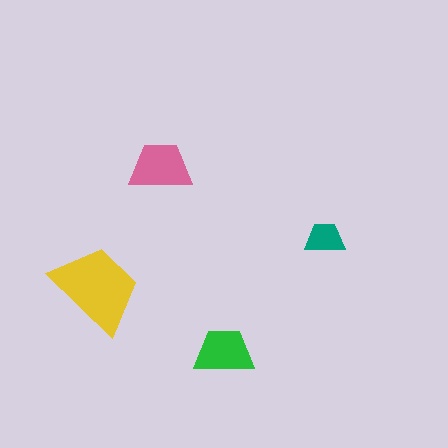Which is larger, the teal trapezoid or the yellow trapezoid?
The yellow one.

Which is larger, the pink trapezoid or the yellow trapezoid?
The yellow one.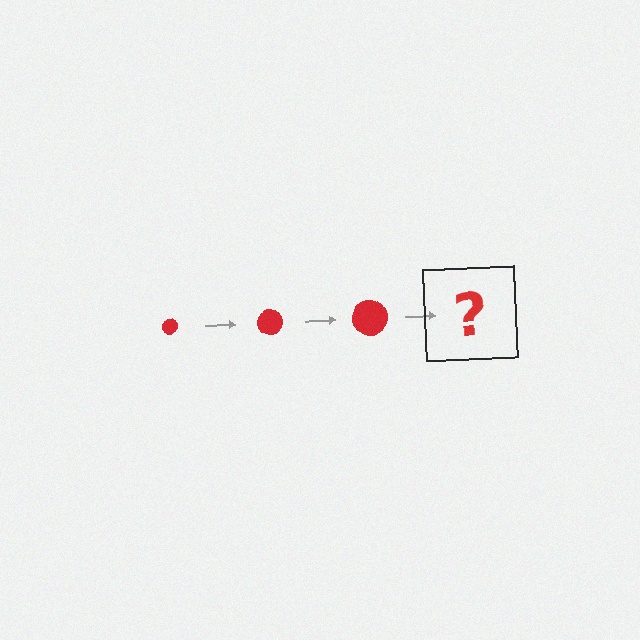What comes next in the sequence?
The next element should be a red circle, larger than the previous one.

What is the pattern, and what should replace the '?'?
The pattern is that the circle gets progressively larger each step. The '?' should be a red circle, larger than the previous one.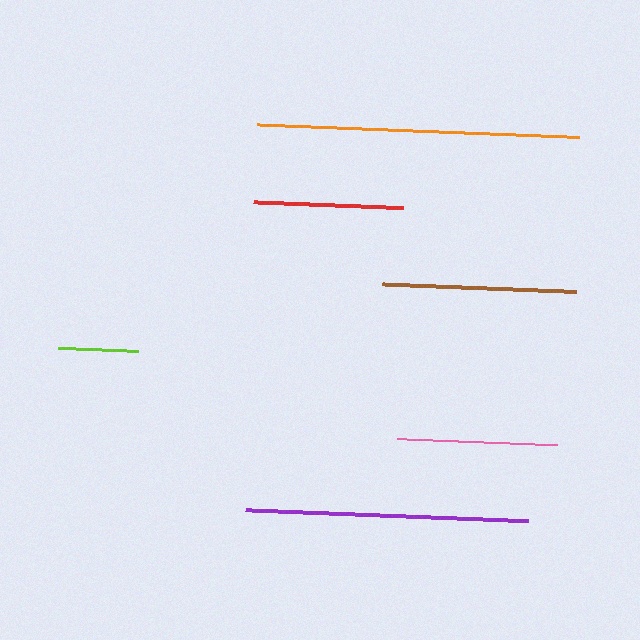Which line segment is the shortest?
The lime line is the shortest at approximately 80 pixels.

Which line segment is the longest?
The orange line is the longest at approximately 323 pixels.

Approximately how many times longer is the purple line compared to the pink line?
The purple line is approximately 1.8 times the length of the pink line.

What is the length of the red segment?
The red segment is approximately 149 pixels long.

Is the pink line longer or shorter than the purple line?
The purple line is longer than the pink line.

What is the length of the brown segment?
The brown segment is approximately 194 pixels long.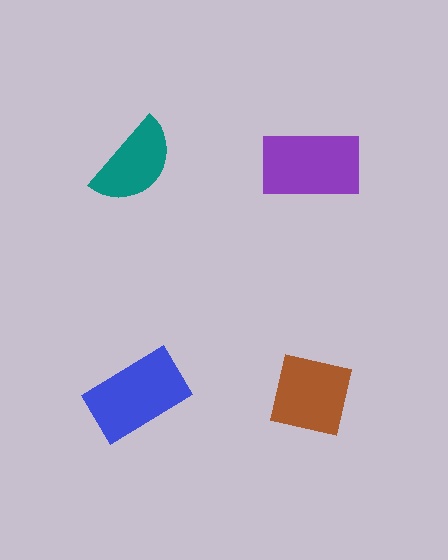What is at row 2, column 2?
A brown square.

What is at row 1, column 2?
A purple rectangle.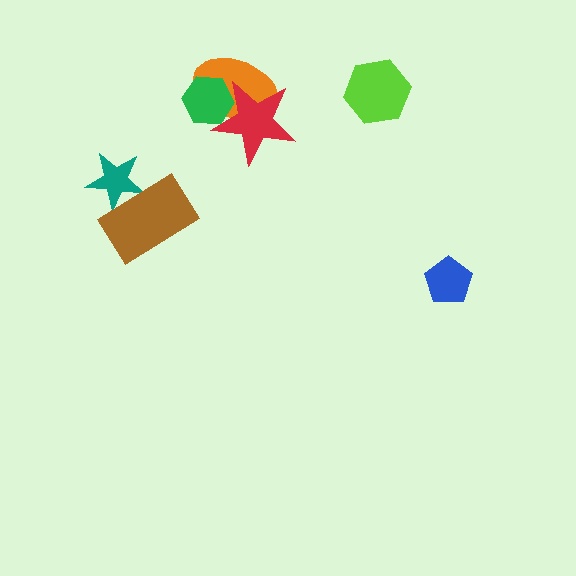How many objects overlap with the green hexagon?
2 objects overlap with the green hexagon.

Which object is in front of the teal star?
The brown rectangle is in front of the teal star.